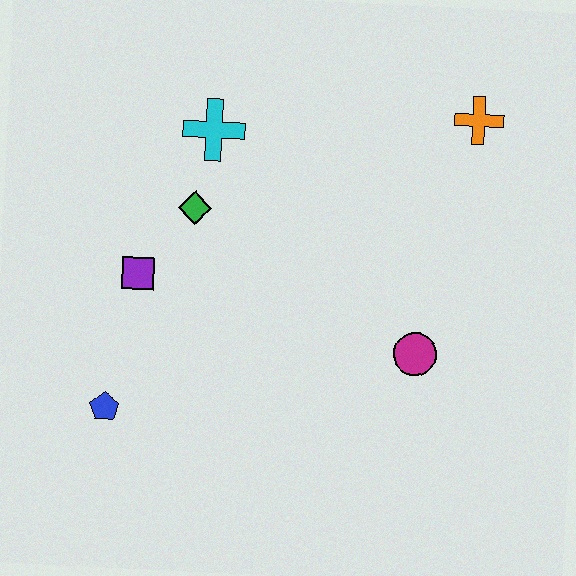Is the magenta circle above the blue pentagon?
Yes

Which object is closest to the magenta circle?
The orange cross is closest to the magenta circle.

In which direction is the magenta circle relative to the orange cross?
The magenta circle is below the orange cross.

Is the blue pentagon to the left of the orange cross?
Yes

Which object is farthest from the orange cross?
The blue pentagon is farthest from the orange cross.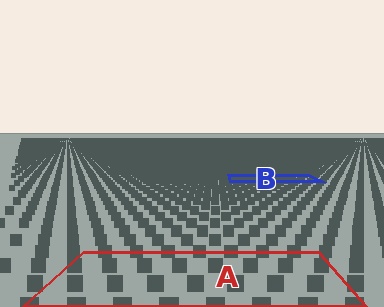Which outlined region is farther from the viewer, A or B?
Region B is farther from the viewer — the texture elements inside it appear smaller and more densely packed.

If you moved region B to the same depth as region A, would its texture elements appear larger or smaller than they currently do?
They would appear larger. At a closer depth, the same texture elements are projected at a bigger on-screen size.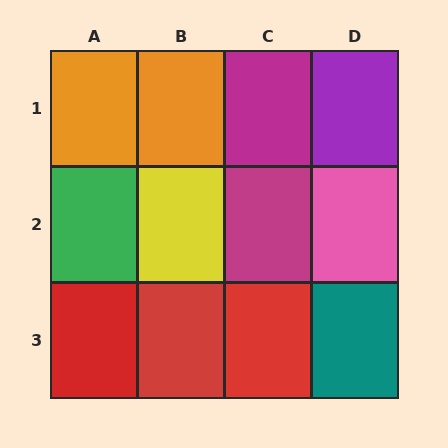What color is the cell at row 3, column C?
Red.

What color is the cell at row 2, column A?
Green.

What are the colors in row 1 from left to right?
Orange, orange, magenta, purple.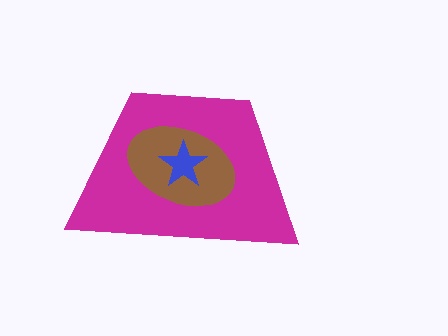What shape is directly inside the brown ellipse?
The blue star.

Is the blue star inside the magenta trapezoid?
Yes.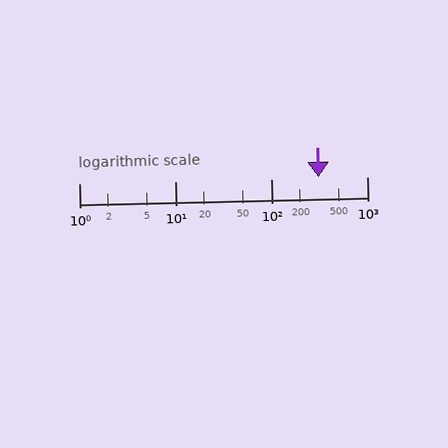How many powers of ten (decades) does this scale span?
The scale spans 3 decades, from 1 to 1000.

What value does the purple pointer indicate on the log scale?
The pointer indicates approximately 310.